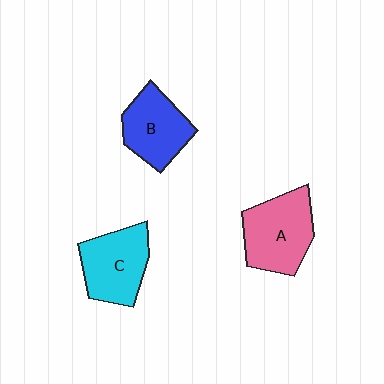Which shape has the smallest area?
Shape B (blue).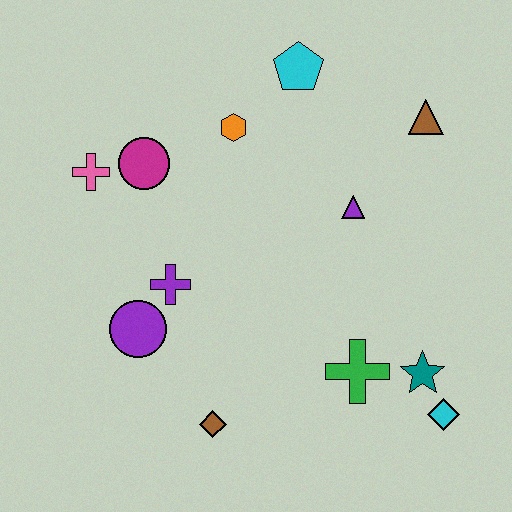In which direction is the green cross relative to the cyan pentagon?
The green cross is below the cyan pentagon.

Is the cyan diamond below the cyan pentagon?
Yes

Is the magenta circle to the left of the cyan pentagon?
Yes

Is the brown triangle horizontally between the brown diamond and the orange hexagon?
No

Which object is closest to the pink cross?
The magenta circle is closest to the pink cross.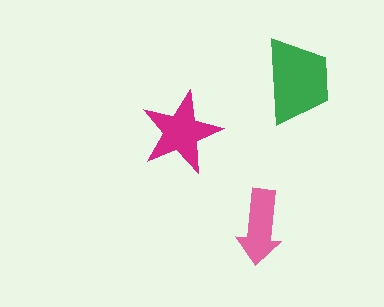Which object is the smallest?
The pink arrow.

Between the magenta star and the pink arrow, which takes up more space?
The magenta star.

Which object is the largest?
The green trapezoid.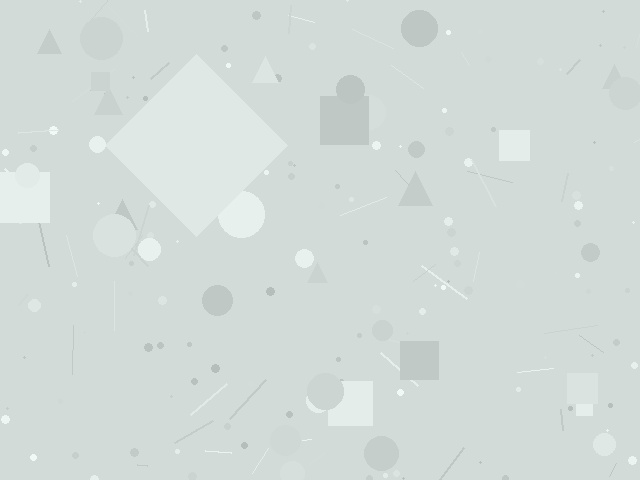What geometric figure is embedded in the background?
A diamond is embedded in the background.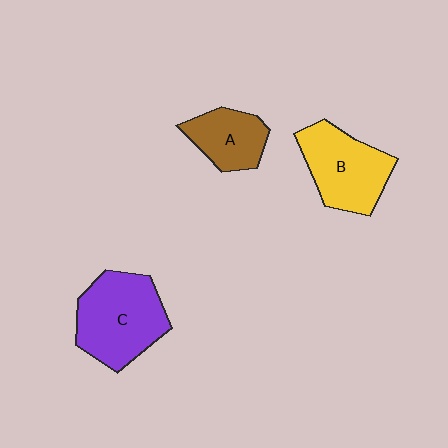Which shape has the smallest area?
Shape A (brown).